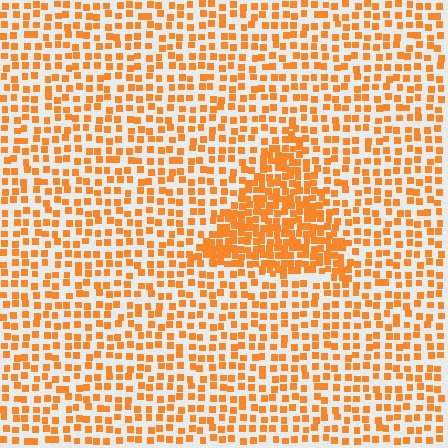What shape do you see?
I see a triangle.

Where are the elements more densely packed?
The elements are more densely packed inside the triangle boundary.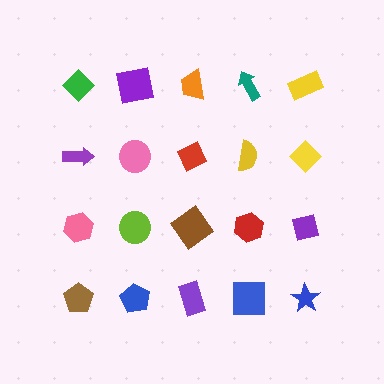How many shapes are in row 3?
5 shapes.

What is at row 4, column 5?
A blue star.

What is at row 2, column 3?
A red diamond.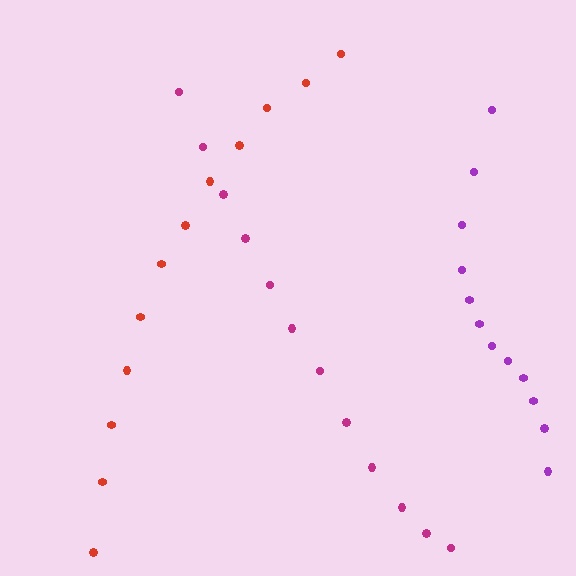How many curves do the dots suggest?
There are 3 distinct paths.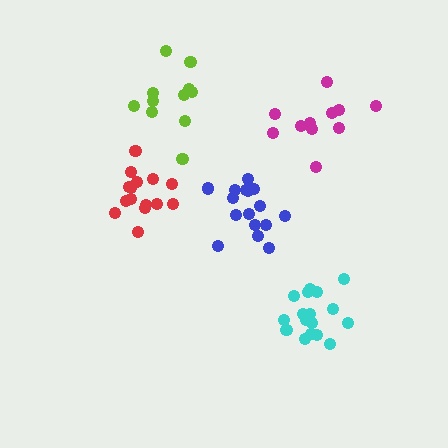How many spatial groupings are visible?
There are 5 spatial groupings.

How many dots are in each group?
Group 1: 16 dots, Group 2: 17 dots, Group 3: 11 dots, Group 4: 11 dots, Group 5: 16 dots (71 total).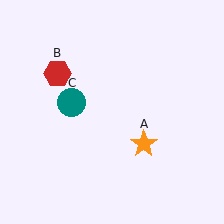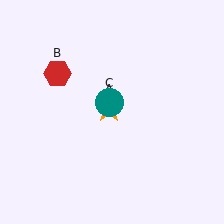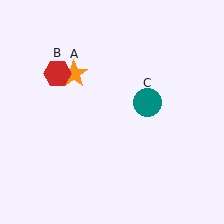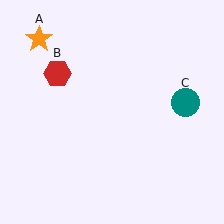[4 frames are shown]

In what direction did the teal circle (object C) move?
The teal circle (object C) moved right.